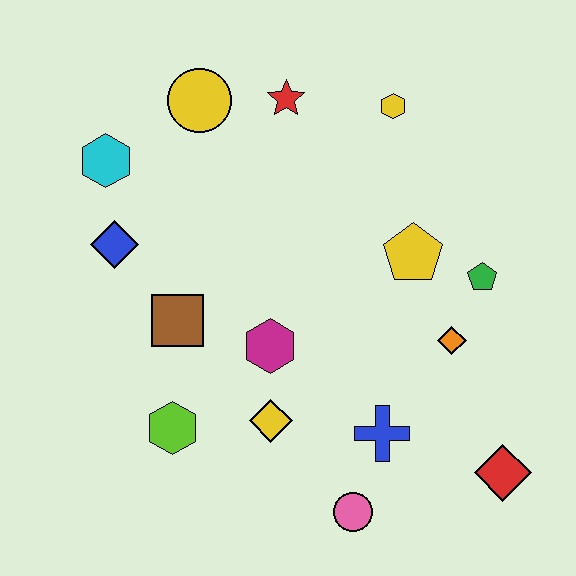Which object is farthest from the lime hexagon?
The yellow hexagon is farthest from the lime hexagon.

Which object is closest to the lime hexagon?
The yellow diamond is closest to the lime hexagon.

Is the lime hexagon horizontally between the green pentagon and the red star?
No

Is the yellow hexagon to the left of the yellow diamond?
No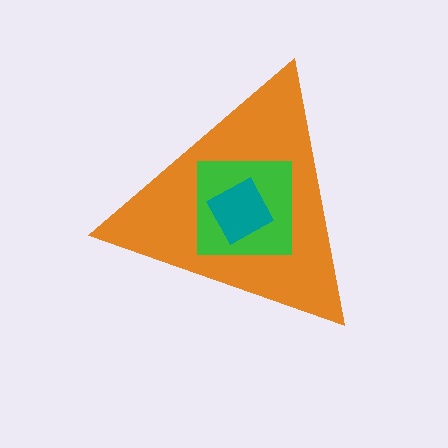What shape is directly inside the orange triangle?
The green square.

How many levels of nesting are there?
3.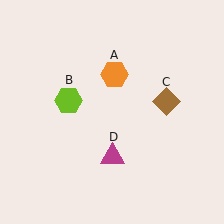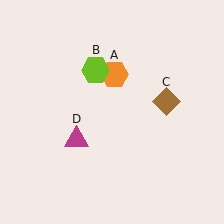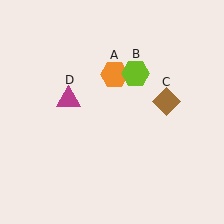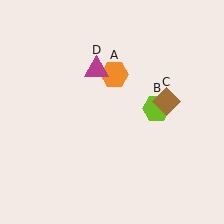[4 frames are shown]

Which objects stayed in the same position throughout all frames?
Orange hexagon (object A) and brown diamond (object C) remained stationary.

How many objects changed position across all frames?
2 objects changed position: lime hexagon (object B), magenta triangle (object D).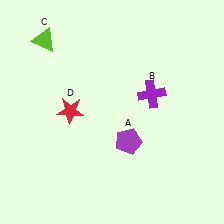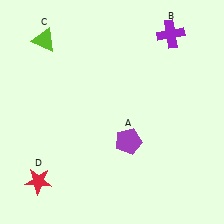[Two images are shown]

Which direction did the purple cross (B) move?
The purple cross (B) moved up.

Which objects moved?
The objects that moved are: the purple cross (B), the red star (D).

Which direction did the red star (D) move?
The red star (D) moved down.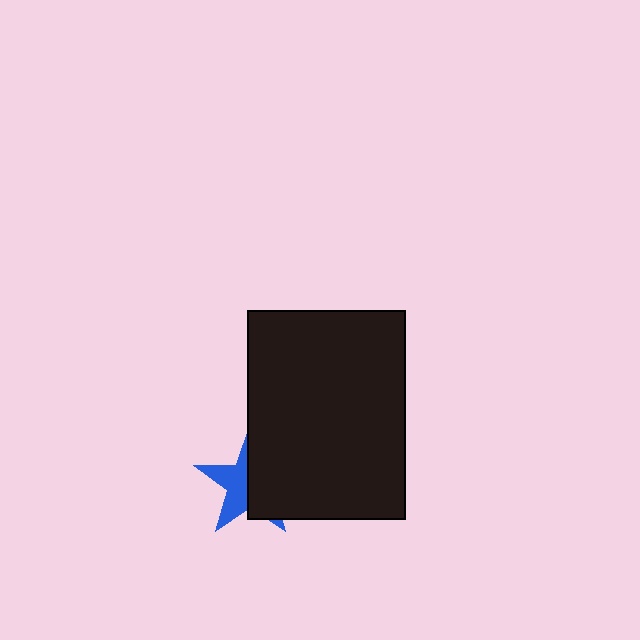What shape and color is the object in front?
The object in front is a black rectangle.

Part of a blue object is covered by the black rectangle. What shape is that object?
It is a star.